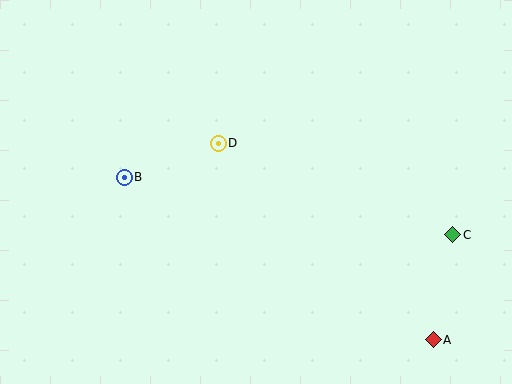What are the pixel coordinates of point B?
Point B is at (124, 177).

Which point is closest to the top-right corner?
Point C is closest to the top-right corner.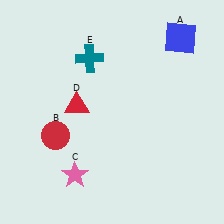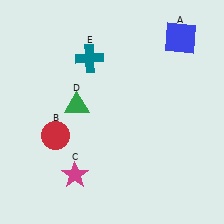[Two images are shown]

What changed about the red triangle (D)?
In Image 1, D is red. In Image 2, it changed to green.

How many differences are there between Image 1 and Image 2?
There are 2 differences between the two images.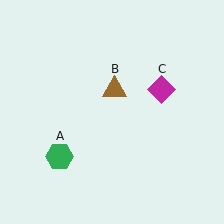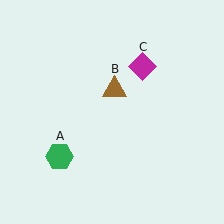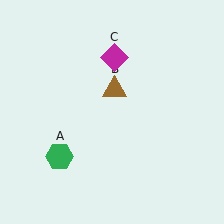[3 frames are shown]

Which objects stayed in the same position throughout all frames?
Green hexagon (object A) and brown triangle (object B) remained stationary.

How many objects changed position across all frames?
1 object changed position: magenta diamond (object C).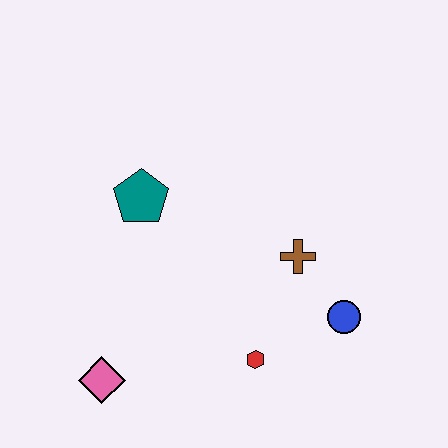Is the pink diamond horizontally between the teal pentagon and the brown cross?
No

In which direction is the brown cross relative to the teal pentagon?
The brown cross is to the right of the teal pentagon.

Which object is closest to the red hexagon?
The blue circle is closest to the red hexagon.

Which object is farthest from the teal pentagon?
The blue circle is farthest from the teal pentagon.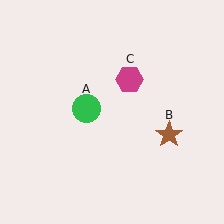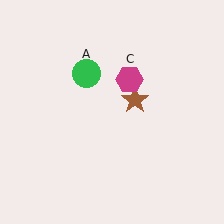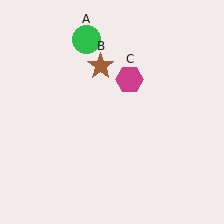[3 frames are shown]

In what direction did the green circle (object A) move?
The green circle (object A) moved up.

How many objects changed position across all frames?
2 objects changed position: green circle (object A), brown star (object B).